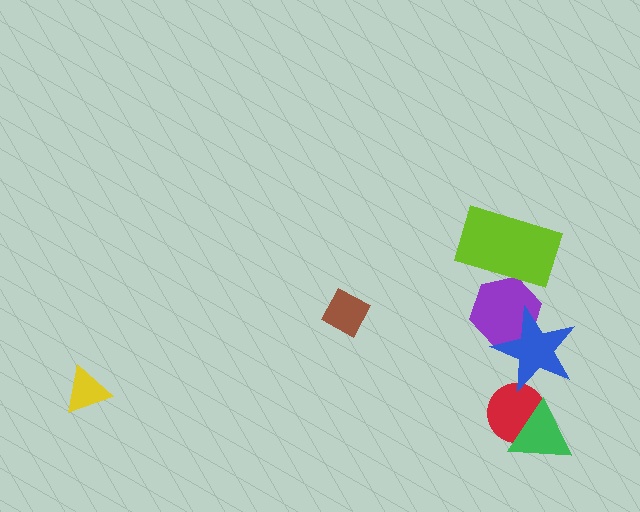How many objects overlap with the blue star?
2 objects overlap with the blue star.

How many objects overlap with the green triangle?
1 object overlaps with the green triangle.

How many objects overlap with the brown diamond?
0 objects overlap with the brown diamond.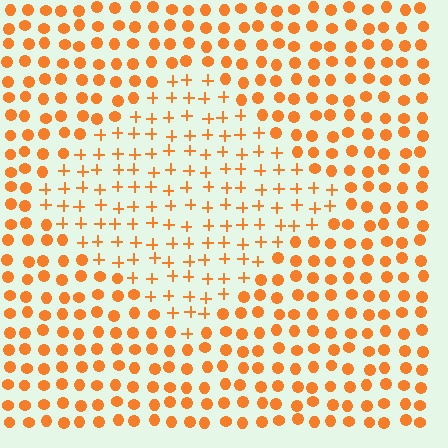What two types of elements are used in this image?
The image uses plus signs inside the diamond region and circles outside it.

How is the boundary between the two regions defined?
The boundary is defined by a change in element shape: plus signs inside vs. circles outside. All elements share the same color and spacing.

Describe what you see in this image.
The image is filled with small orange elements arranged in a uniform grid. A diamond-shaped region contains plus signs, while the surrounding area contains circles. The boundary is defined purely by the change in element shape.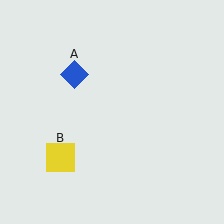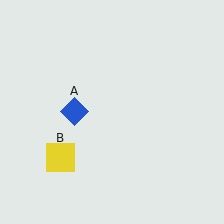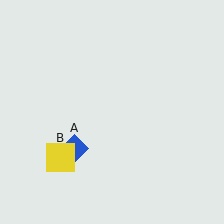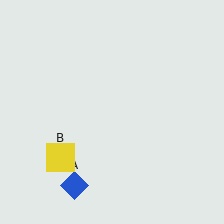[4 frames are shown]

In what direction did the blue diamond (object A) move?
The blue diamond (object A) moved down.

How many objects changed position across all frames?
1 object changed position: blue diamond (object A).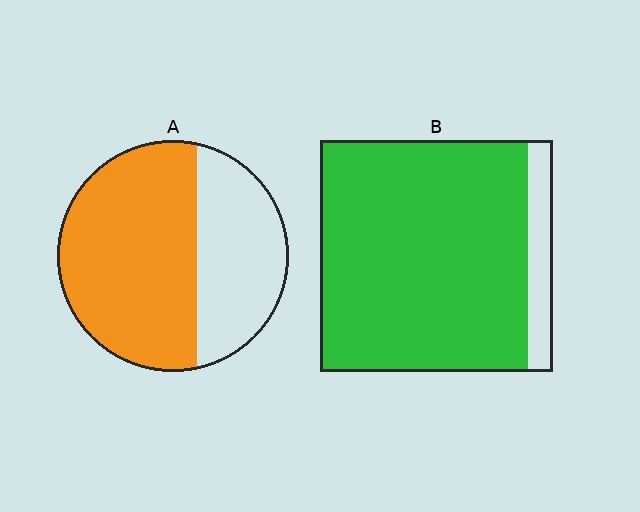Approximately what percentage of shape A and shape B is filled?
A is approximately 65% and B is approximately 90%.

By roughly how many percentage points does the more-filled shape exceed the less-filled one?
By roughly 25 percentage points (B over A).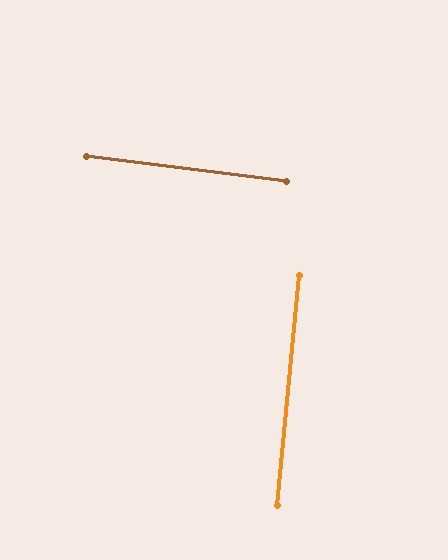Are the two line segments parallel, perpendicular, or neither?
Perpendicular — they meet at approximately 88°.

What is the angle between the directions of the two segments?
Approximately 88 degrees.